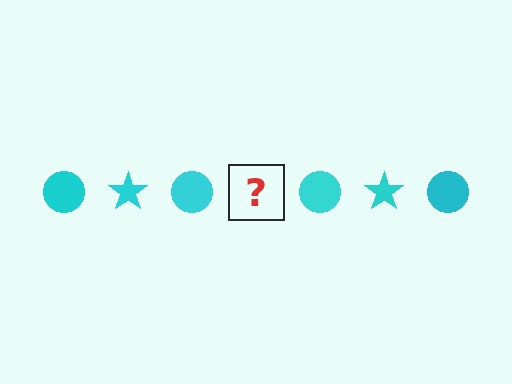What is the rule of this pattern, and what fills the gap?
The rule is that the pattern cycles through circle, star shapes in cyan. The gap should be filled with a cyan star.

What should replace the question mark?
The question mark should be replaced with a cyan star.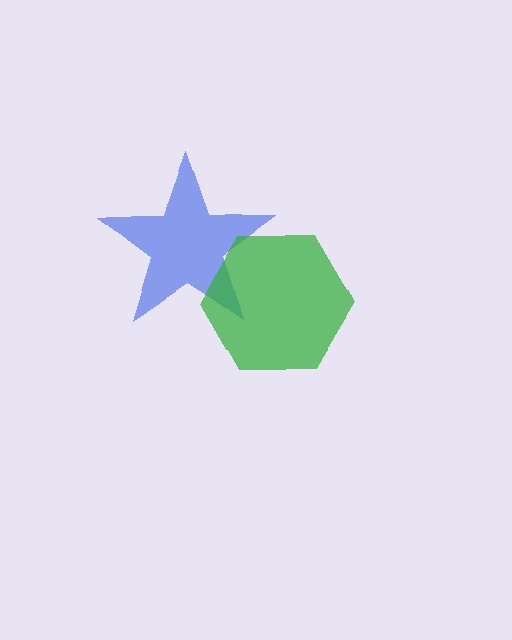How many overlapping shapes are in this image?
There are 2 overlapping shapes in the image.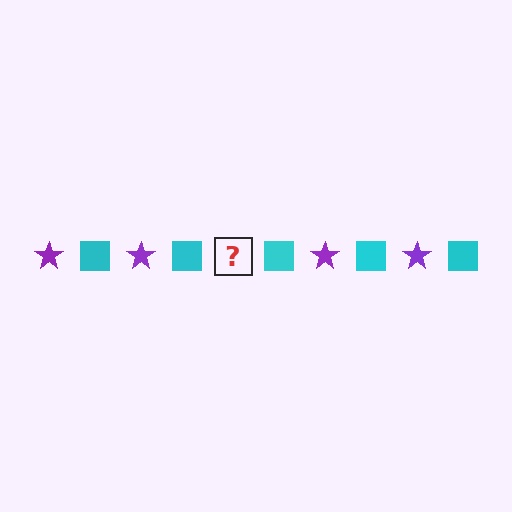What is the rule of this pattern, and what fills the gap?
The rule is that the pattern alternates between purple star and cyan square. The gap should be filled with a purple star.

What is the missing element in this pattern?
The missing element is a purple star.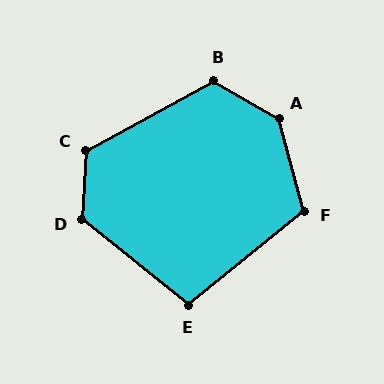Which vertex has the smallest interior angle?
E, at approximately 102 degrees.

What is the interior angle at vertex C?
Approximately 122 degrees (obtuse).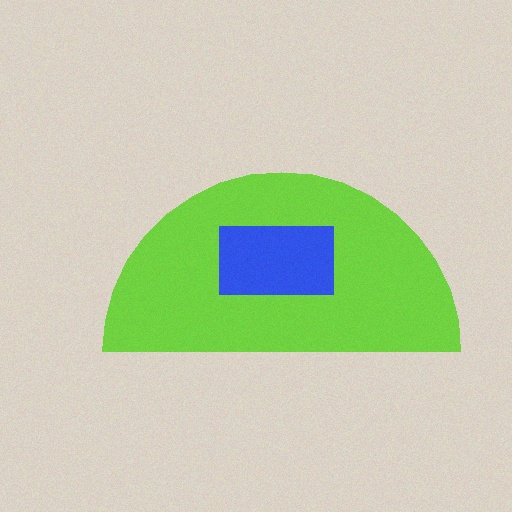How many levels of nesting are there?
2.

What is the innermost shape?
The blue rectangle.